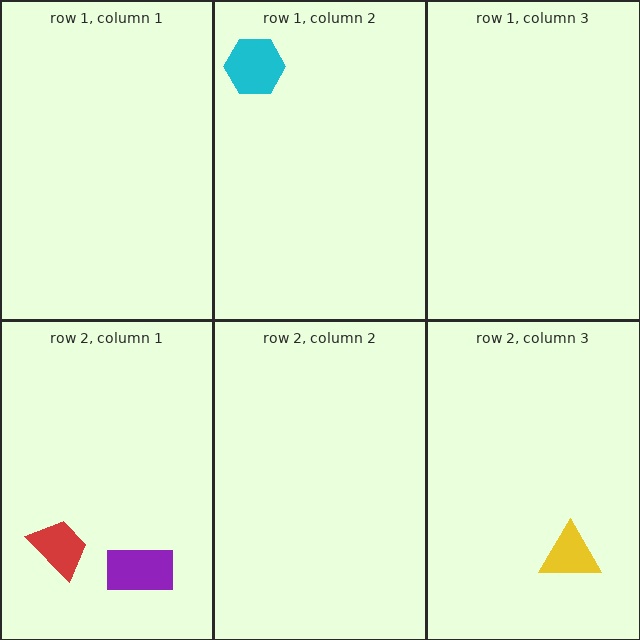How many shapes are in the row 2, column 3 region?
1.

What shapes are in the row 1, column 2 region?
The cyan hexagon.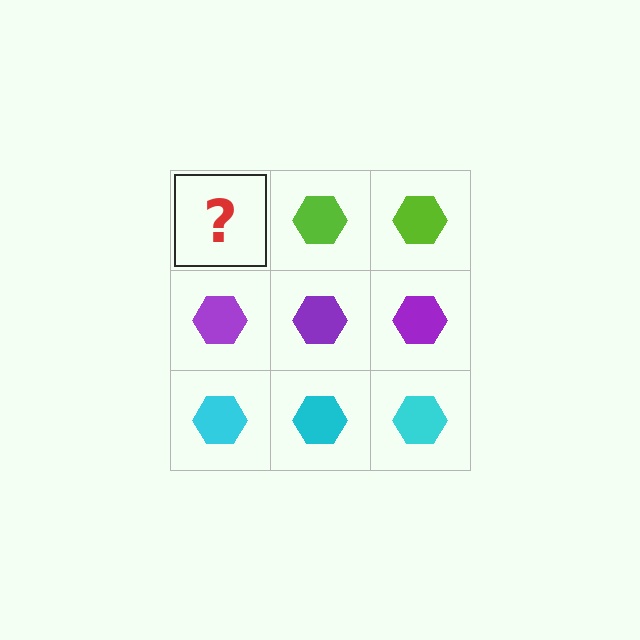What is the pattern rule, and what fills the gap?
The rule is that each row has a consistent color. The gap should be filled with a lime hexagon.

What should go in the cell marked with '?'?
The missing cell should contain a lime hexagon.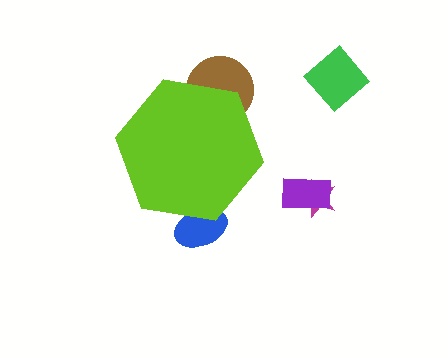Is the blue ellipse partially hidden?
Yes, the blue ellipse is partially hidden behind the lime hexagon.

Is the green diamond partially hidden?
No, the green diamond is fully visible.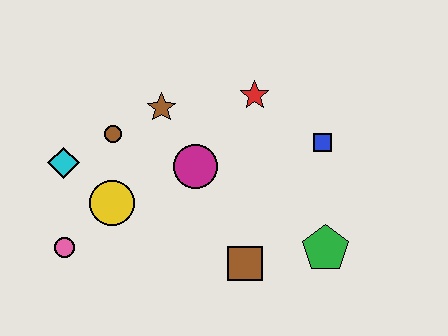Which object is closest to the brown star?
The brown circle is closest to the brown star.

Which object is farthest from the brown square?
The cyan diamond is farthest from the brown square.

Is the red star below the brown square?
No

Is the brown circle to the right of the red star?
No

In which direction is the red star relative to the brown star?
The red star is to the right of the brown star.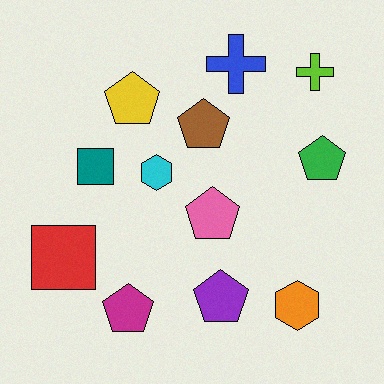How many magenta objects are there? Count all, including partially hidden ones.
There is 1 magenta object.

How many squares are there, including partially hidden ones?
There are 2 squares.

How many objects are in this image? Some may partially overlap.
There are 12 objects.